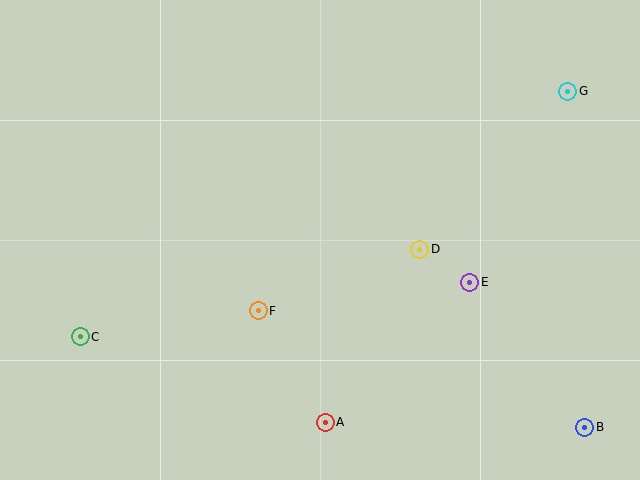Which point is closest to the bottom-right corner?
Point B is closest to the bottom-right corner.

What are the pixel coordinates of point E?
Point E is at (470, 282).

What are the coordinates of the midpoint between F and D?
The midpoint between F and D is at (339, 280).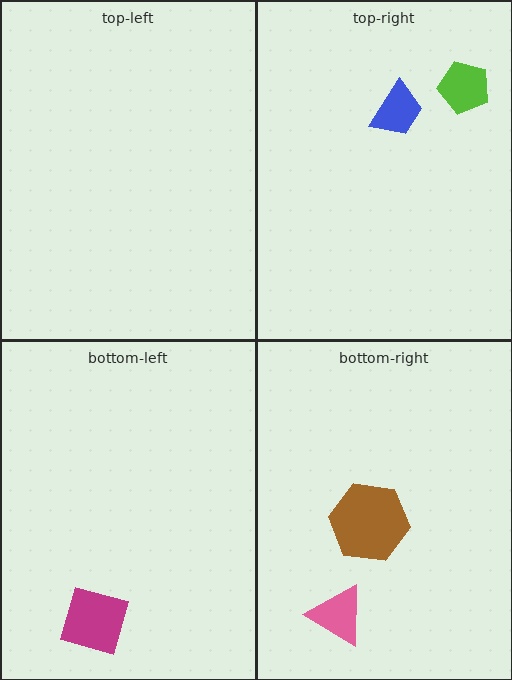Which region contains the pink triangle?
The bottom-right region.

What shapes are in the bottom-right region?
The pink triangle, the brown hexagon.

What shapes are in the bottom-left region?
The magenta diamond.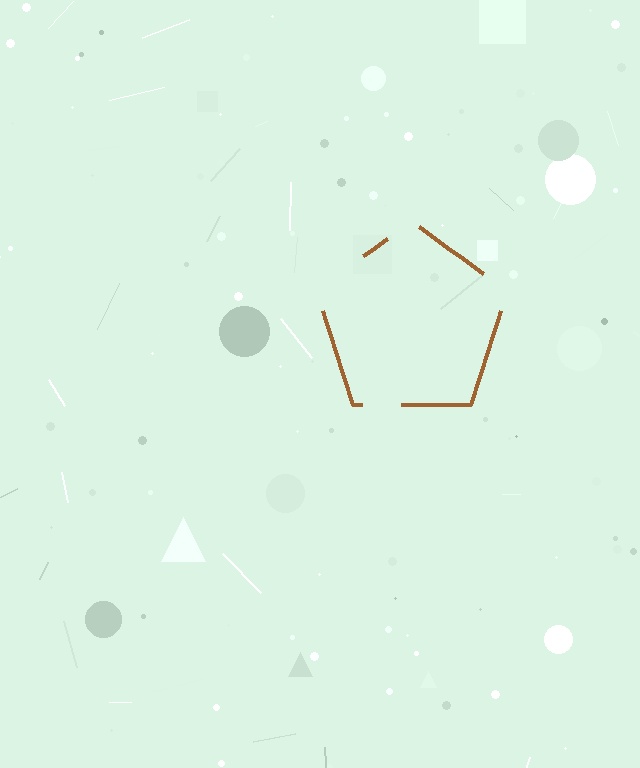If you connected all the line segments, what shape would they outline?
They would outline a pentagon.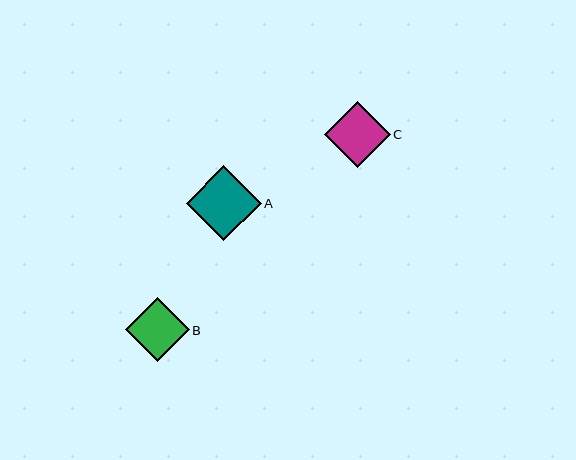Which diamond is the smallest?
Diamond B is the smallest with a size of approximately 64 pixels.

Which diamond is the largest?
Diamond A is the largest with a size of approximately 75 pixels.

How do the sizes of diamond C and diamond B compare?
Diamond C and diamond B are approximately the same size.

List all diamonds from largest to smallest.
From largest to smallest: A, C, B.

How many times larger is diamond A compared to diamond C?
Diamond A is approximately 1.1 times the size of diamond C.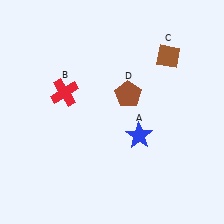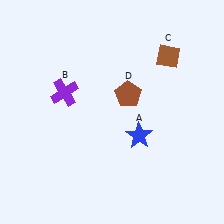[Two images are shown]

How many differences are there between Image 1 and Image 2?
There is 1 difference between the two images.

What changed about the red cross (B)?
In Image 1, B is red. In Image 2, it changed to purple.